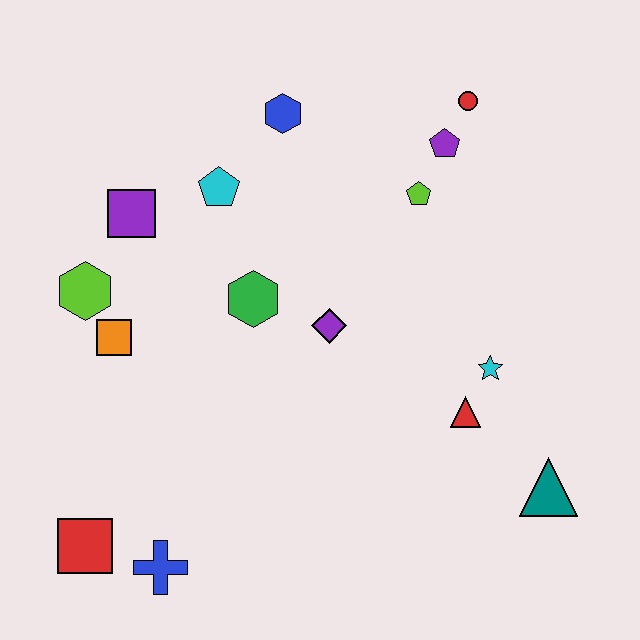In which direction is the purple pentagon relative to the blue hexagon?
The purple pentagon is to the right of the blue hexagon.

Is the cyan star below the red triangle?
No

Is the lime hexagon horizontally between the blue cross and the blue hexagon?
No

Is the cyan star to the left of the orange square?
No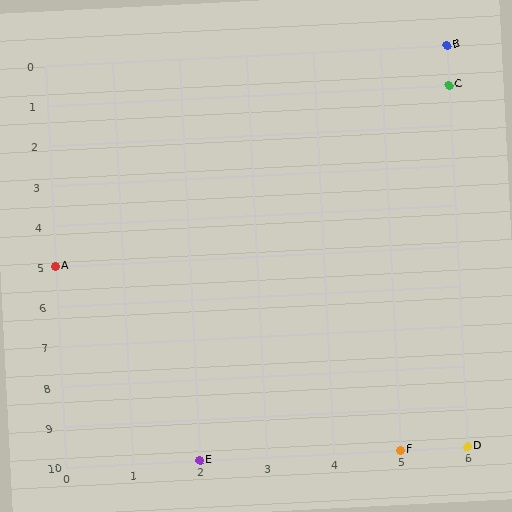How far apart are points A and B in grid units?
Points A and B are 6 columns and 5 rows apart (about 7.8 grid units diagonally).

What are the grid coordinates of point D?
Point D is at grid coordinates (6, 10).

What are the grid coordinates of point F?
Point F is at grid coordinates (5, 10).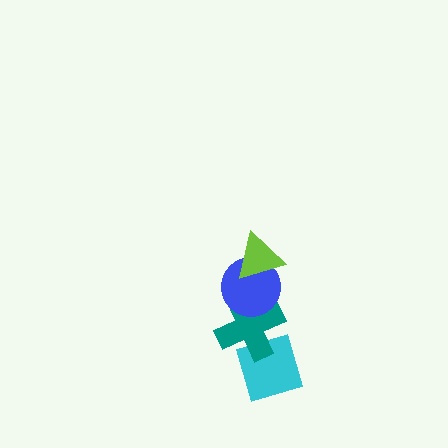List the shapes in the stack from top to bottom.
From top to bottom: the lime triangle, the blue circle, the teal cross, the cyan diamond.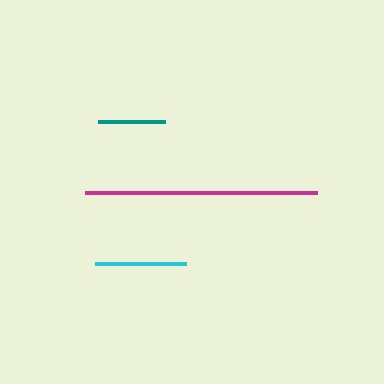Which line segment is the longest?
The magenta line is the longest at approximately 233 pixels.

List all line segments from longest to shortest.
From longest to shortest: magenta, cyan, teal.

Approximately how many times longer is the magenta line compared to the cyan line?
The magenta line is approximately 2.6 times the length of the cyan line.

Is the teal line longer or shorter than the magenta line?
The magenta line is longer than the teal line.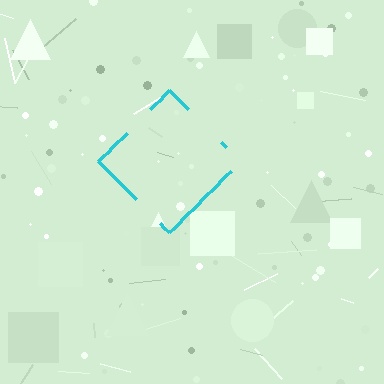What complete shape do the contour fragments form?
The contour fragments form a diamond.